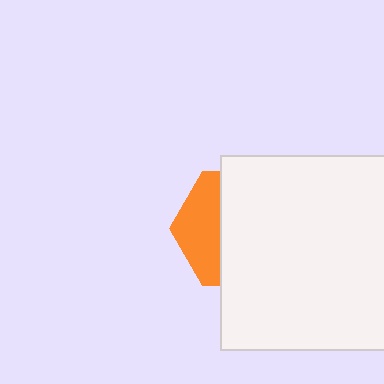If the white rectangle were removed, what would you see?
You would see the complete orange hexagon.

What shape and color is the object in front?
The object in front is a white rectangle.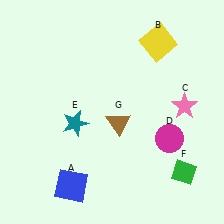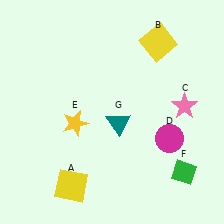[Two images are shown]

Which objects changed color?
A changed from blue to yellow. E changed from teal to yellow. G changed from brown to teal.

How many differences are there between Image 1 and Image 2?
There are 3 differences between the two images.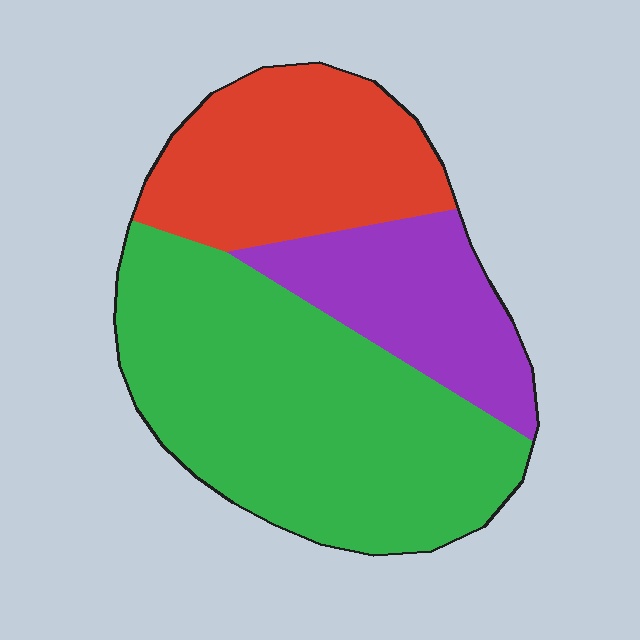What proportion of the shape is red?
Red takes up between a quarter and a half of the shape.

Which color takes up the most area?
Green, at roughly 50%.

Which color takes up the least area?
Purple, at roughly 20%.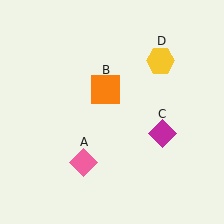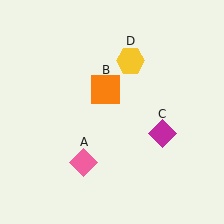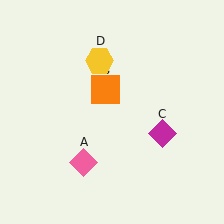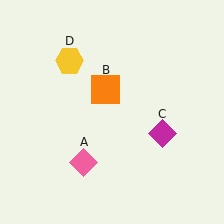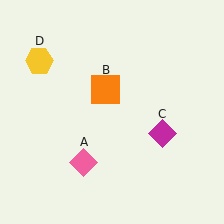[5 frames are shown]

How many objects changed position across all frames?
1 object changed position: yellow hexagon (object D).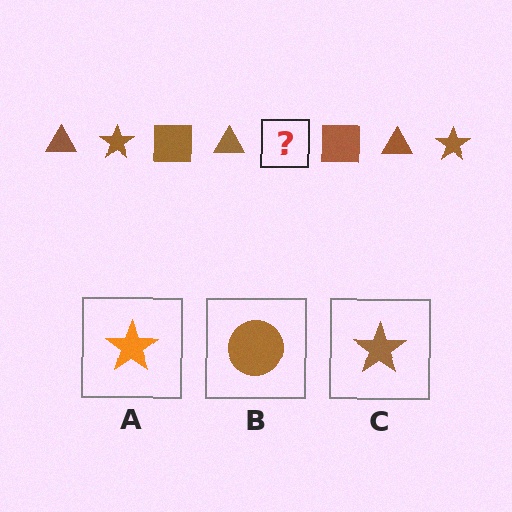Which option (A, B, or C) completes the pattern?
C.